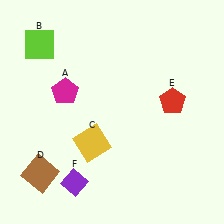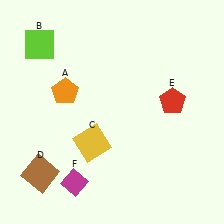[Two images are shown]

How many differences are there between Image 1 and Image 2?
There are 2 differences between the two images.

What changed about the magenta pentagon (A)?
In Image 1, A is magenta. In Image 2, it changed to orange.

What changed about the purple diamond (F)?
In Image 1, F is purple. In Image 2, it changed to magenta.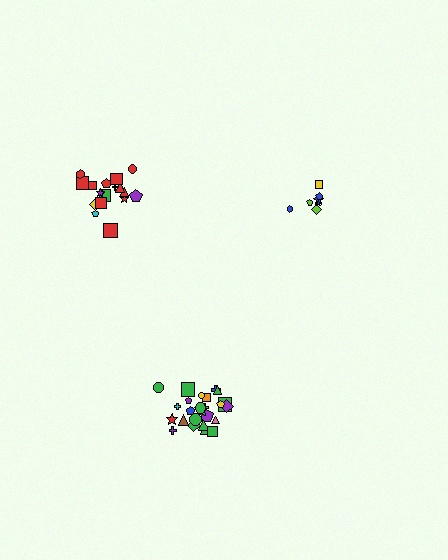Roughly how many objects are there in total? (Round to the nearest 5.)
Roughly 50 objects in total.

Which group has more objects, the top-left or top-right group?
The top-left group.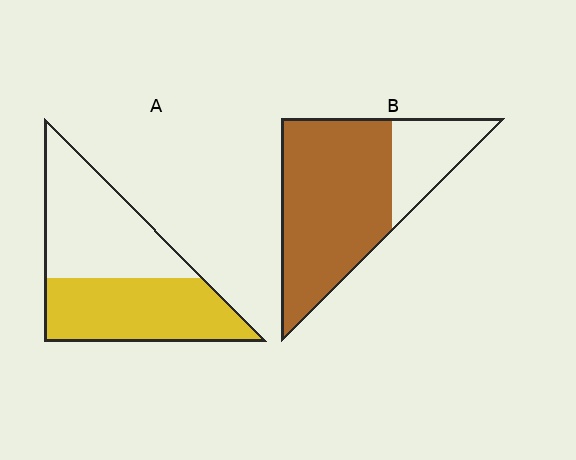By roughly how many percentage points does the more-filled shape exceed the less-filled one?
By roughly 25 percentage points (B over A).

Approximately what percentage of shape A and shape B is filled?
A is approximately 50% and B is approximately 75%.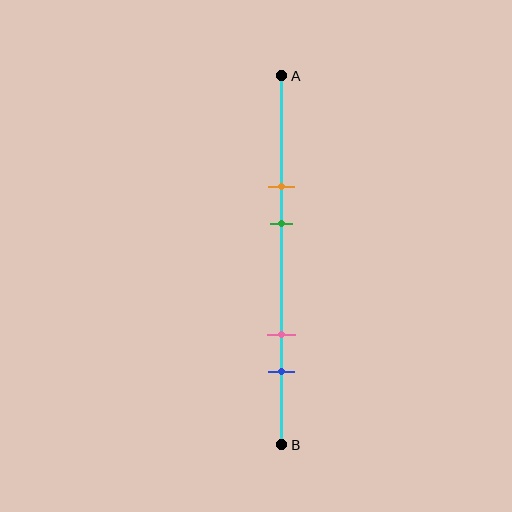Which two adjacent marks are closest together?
The orange and green marks are the closest adjacent pair.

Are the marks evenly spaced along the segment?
No, the marks are not evenly spaced.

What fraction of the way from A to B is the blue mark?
The blue mark is approximately 80% (0.8) of the way from A to B.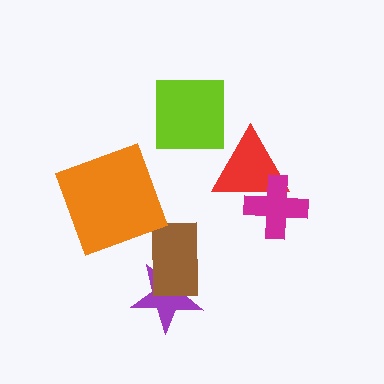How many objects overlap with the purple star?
1 object overlaps with the purple star.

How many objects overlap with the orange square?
0 objects overlap with the orange square.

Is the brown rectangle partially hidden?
No, no other shape covers it.